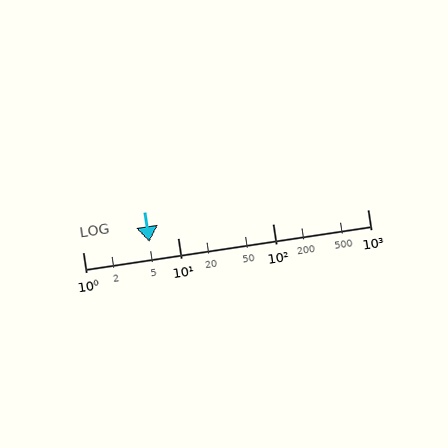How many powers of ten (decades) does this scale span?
The scale spans 3 decades, from 1 to 1000.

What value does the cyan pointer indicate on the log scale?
The pointer indicates approximately 5.1.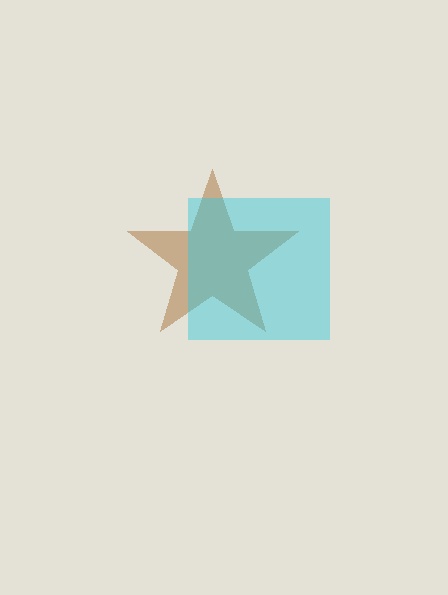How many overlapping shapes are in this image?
There are 2 overlapping shapes in the image.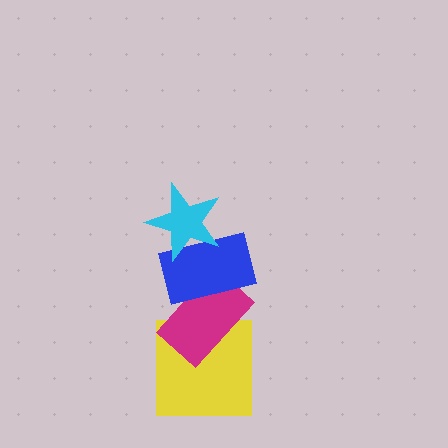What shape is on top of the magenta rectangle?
The blue rectangle is on top of the magenta rectangle.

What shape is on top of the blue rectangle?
The cyan star is on top of the blue rectangle.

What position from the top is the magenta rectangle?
The magenta rectangle is 3rd from the top.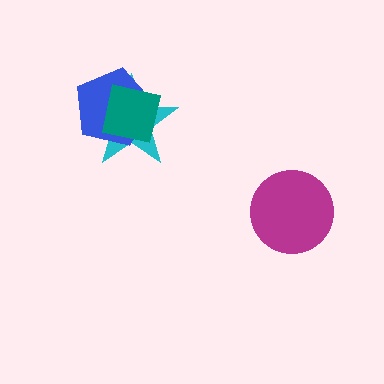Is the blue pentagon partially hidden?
Yes, it is partially covered by another shape.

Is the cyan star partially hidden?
Yes, it is partially covered by another shape.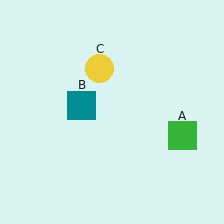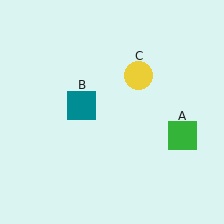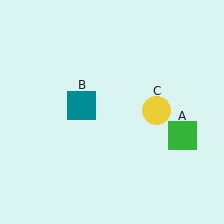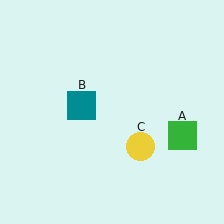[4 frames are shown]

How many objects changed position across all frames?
1 object changed position: yellow circle (object C).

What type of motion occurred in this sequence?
The yellow circle (object C) rotated clockwise around the center of the scene.